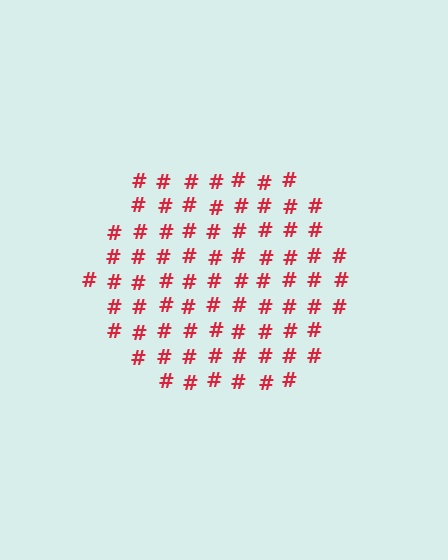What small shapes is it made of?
It is made of small hash symbols.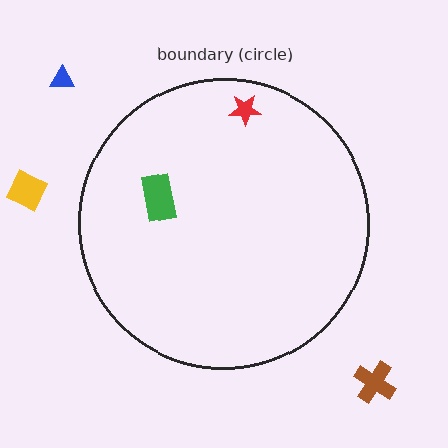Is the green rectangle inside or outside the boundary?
Inside.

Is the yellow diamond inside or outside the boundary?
Outside.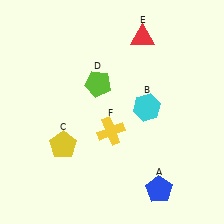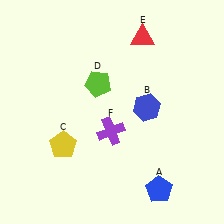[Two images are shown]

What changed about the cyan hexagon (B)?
In Image 1, B is cyan. In Image 2, it changed to blue.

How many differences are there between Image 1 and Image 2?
There are 2 differences between the two images.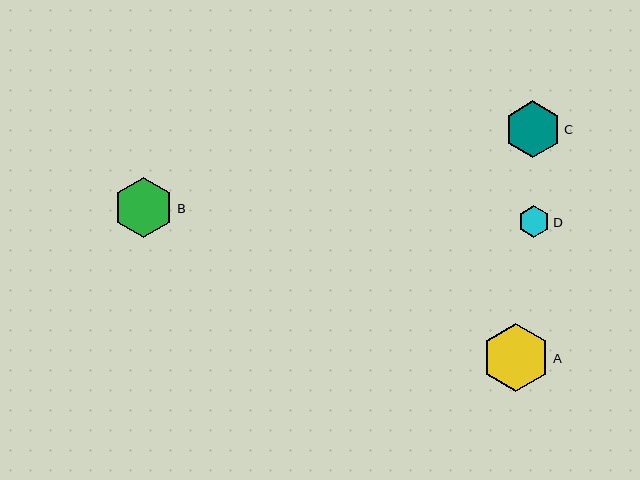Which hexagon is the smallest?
Hexagon D is the smallest with a size of approximately 31 pixels.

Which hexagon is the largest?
Hexagon A is the largest with a size of approximately 68 pixels.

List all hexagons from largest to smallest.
From largest to smallest: A, B, C, D.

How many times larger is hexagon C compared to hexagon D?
Hexagon C is approximately 1.8 times the size of hexagon D.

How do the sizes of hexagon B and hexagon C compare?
Hexagon B and hexagon C are approximately the same size.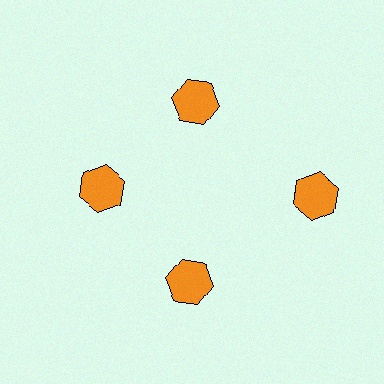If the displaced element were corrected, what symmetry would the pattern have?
It would have 4-fold rotational symmetry — the pattern would map onto itself every 90 degrees.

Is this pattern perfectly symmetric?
No. The 4 orange hexagons are arranged in a ring, but one element near the 3 o'clock position is pushed outward from the center, breaking the 4-fold rotational symmetry.